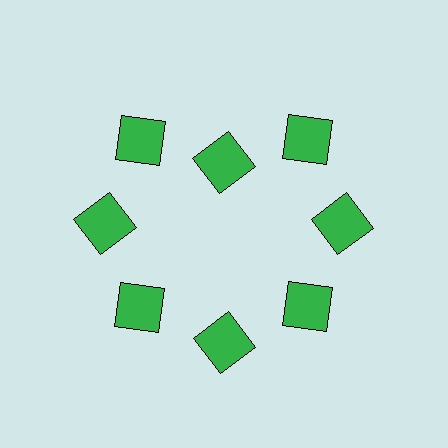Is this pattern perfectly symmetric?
No. The 8 green squares are arranged in a ring, but one element near the 12 o'clock position is pulled inward toward the center, breaking the 8-fold rotational symmetry.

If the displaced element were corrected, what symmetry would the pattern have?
It would have 8-fold rotational symmetry — the pattern would map onto itself every 45 degrees.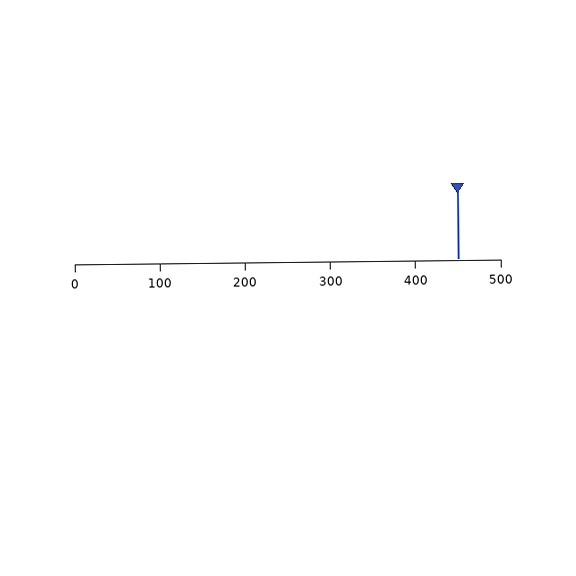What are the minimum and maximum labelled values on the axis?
The axis runs from 0 to 500.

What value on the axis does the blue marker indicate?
The marker indicates approximately 450.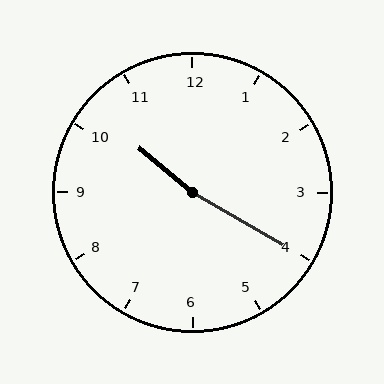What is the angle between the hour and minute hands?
Approximately 170 degrees.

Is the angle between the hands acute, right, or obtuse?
It is obtuse.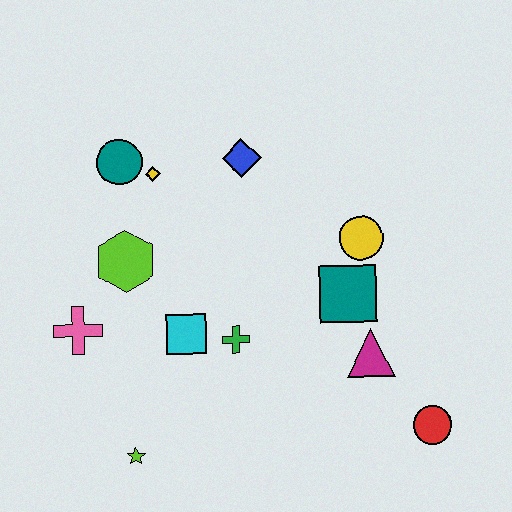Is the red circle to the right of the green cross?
Yes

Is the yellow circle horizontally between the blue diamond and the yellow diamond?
No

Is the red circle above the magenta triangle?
No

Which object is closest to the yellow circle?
The teal square is closest to the yellow circle.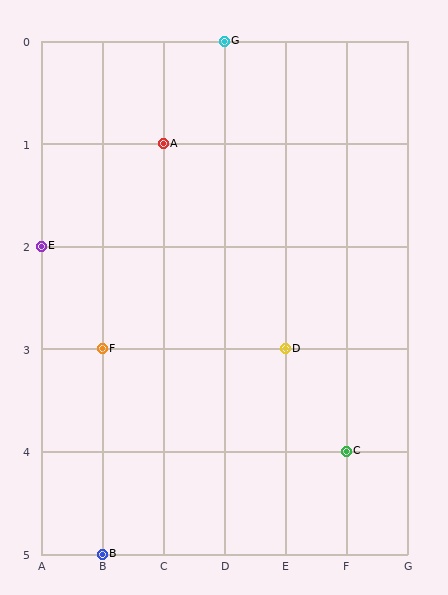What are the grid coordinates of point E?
Point E is at grid coordinates (A, 2).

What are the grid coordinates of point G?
Point G is at grid coordinates (D, 0).